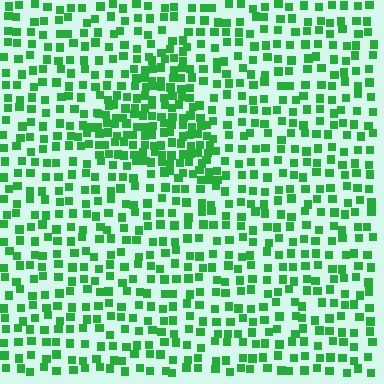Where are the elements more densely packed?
The elements are more densely packed inside the triangle boundary.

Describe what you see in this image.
The image contains small green elements arranged at two different densities. A triangle-shaped region is visible where the elements are more densely packed than the surrounding area.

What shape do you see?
I see a triangle.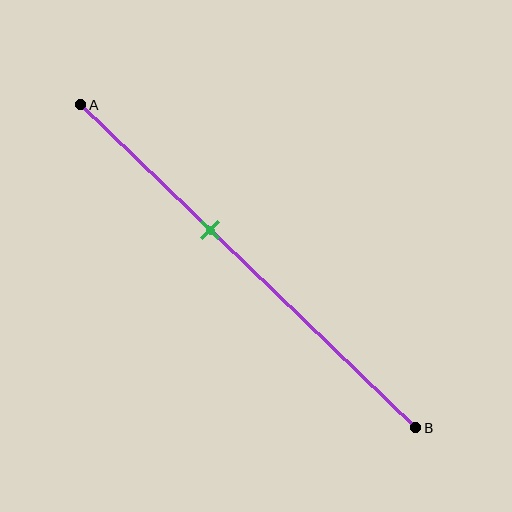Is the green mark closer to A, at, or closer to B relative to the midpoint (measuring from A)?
The green mark is closer to point A than the midpoint of segment AB.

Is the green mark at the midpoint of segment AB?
No, the mark is at about 40% from A, not at the 50% midpoint.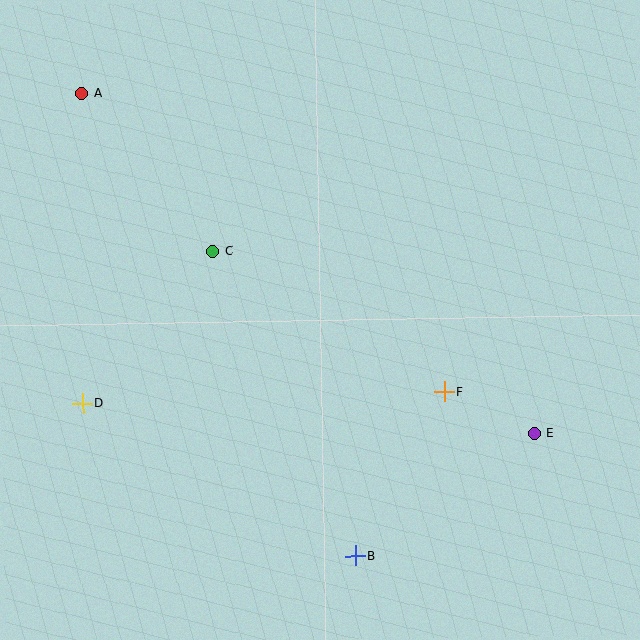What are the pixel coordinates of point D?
Point D is at (83, 403).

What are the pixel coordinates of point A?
Point A is at (82, 93).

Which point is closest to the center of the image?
Point C at (212, 251) is closest to the center.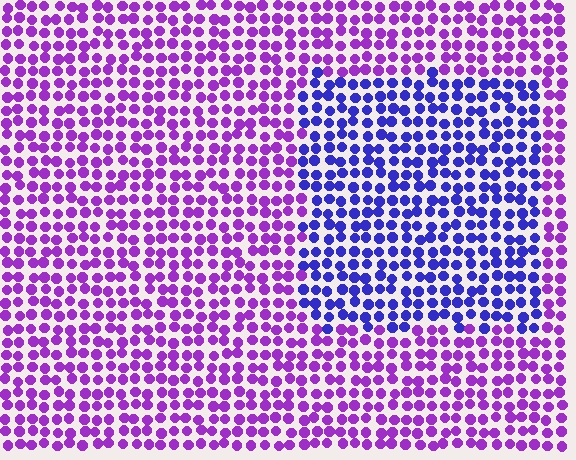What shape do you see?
I see a rectangle.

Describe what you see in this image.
The image is filled with small purple elements in a uniform arrangement. A rectangle-shaped region is visible where the elements are tinted to a slightly different hue, forming a subtle color boundary.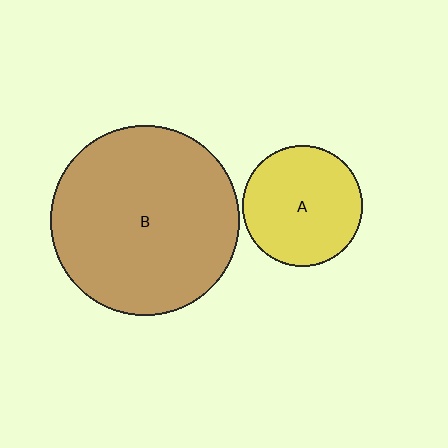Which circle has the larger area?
Circle B (brown).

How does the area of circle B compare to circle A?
Approximately 2.5 times.